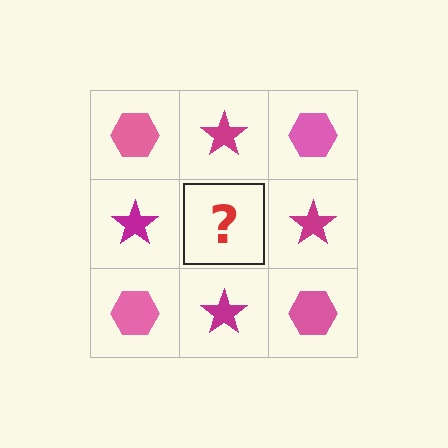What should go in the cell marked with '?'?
The missing cell should contain a pink hexagon.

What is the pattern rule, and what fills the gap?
The rule is that it alternates pink hexagon and magenta star in a checkerboard pattern. The gap should be filled with a pink hexagon.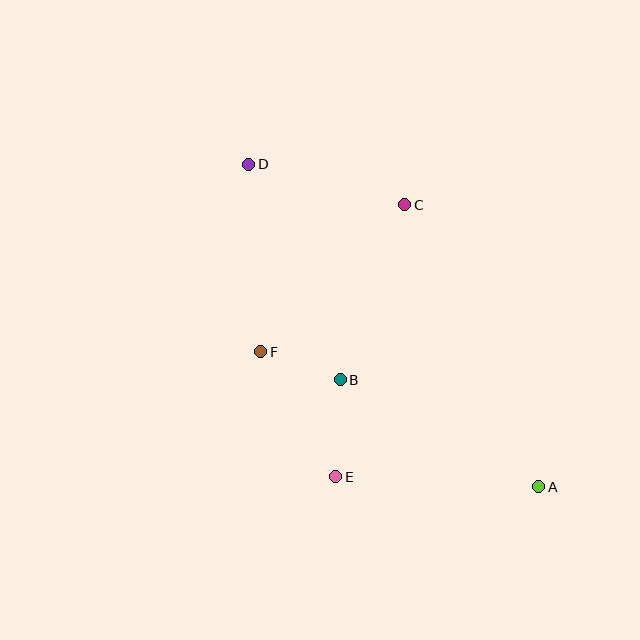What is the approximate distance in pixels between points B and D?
The distance between B and D is approximately 234 pixels.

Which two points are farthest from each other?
Points A and D are farthest from each other.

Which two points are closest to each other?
Points B and F are closest to each other.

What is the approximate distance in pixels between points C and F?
The distance between C and F is approximately 206 pixels.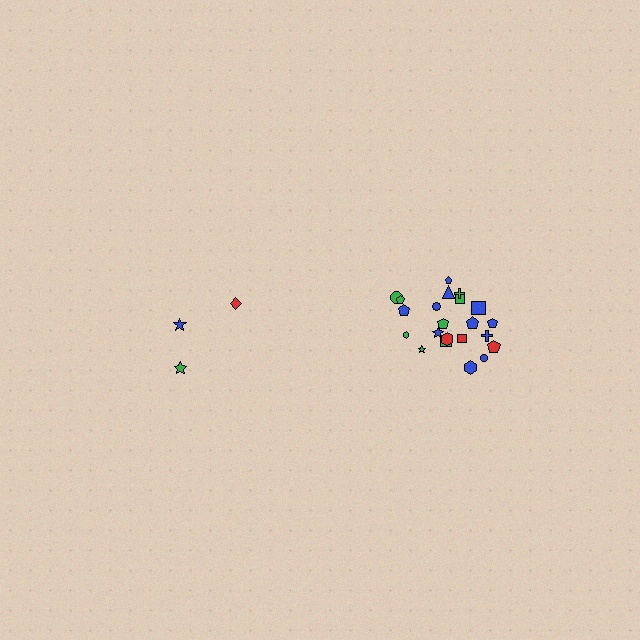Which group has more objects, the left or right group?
The right group.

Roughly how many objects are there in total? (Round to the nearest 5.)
Roughly 25 objects in total.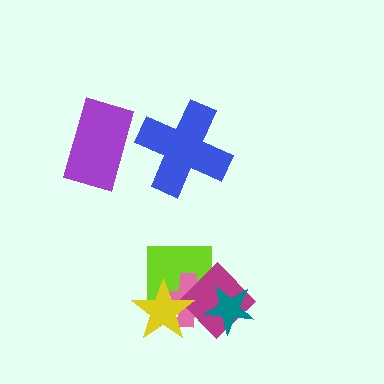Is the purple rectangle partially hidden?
No, no other shape covers it.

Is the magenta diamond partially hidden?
Yes, it is partially covered by another shape.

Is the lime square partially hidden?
Yes, it is partially covered by another shape.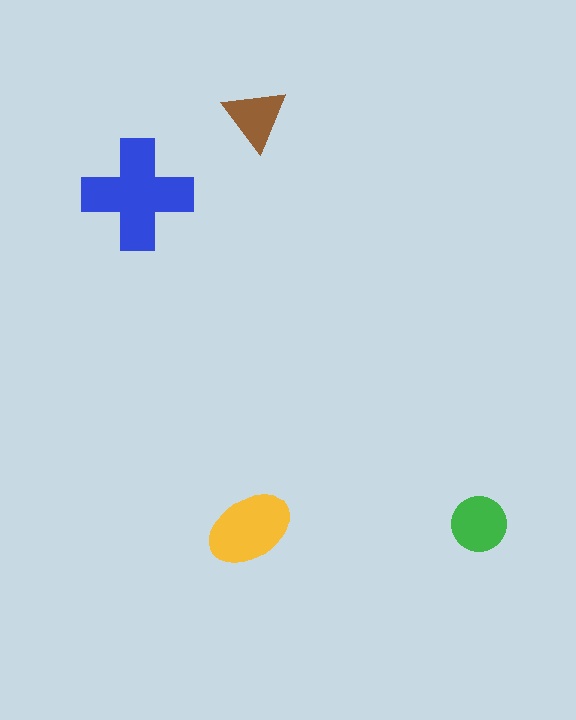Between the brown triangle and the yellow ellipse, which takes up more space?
The yellow ellipse.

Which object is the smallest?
The brown triangle.